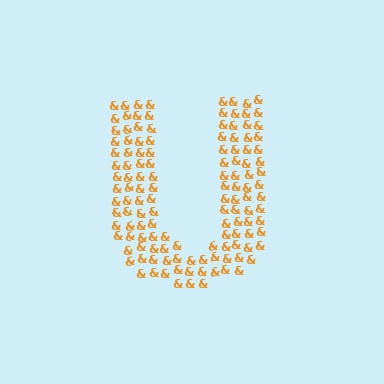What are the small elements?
The small elements are ampersands.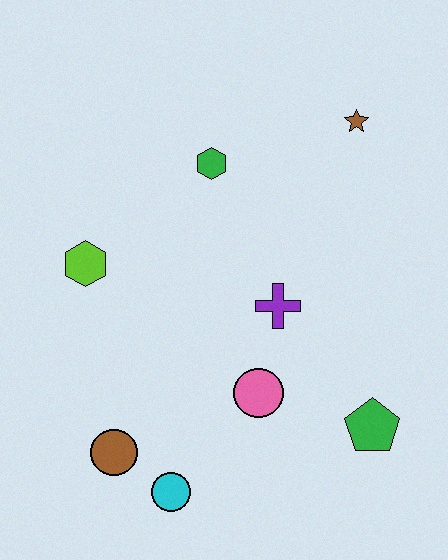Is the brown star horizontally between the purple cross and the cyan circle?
No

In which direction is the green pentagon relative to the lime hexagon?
The green pentagon is to the right of the lime hexagon.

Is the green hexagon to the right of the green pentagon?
No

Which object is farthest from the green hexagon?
The cyan circle is farthest from the green hexagon.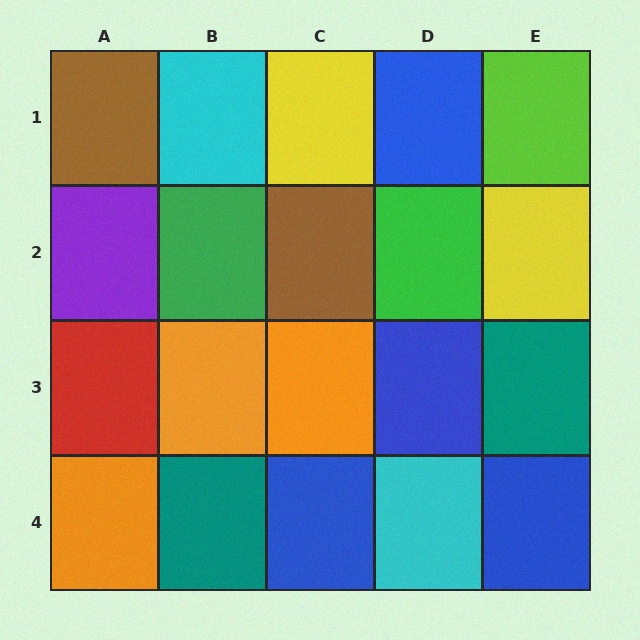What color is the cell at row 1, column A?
Brown.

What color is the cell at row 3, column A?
Red.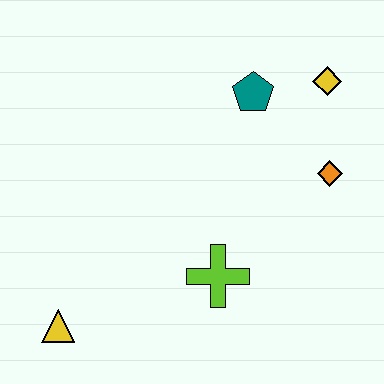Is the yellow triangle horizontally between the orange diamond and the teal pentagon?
No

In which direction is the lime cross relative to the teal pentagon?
The lime cross is below the teal pentagon.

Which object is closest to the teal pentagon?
The yellow diamond is closest to the teal pentagon.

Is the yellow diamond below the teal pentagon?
No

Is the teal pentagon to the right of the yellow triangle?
Yes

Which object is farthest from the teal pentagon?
The yellow triangle is farthest from the teal pentagon.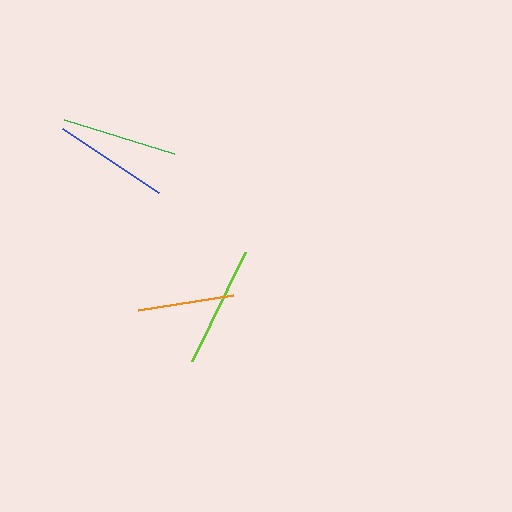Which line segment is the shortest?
The orange line is the shortest at approximately 97 pixels.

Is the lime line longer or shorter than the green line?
The lime line is longer than the green line.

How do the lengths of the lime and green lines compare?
The lime and green lines are approximately the same length.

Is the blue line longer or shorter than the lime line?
The lime line is longer than the blue line.